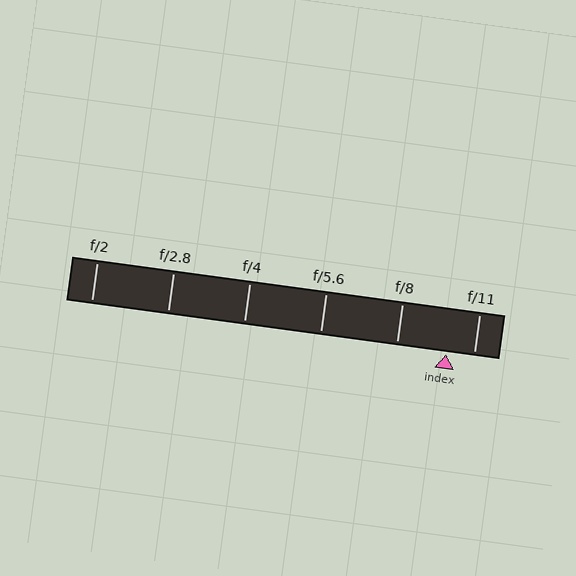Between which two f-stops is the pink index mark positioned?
The index mark is between f/8 and f/11.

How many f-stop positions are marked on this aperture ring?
There are 6 f-stop positions marked.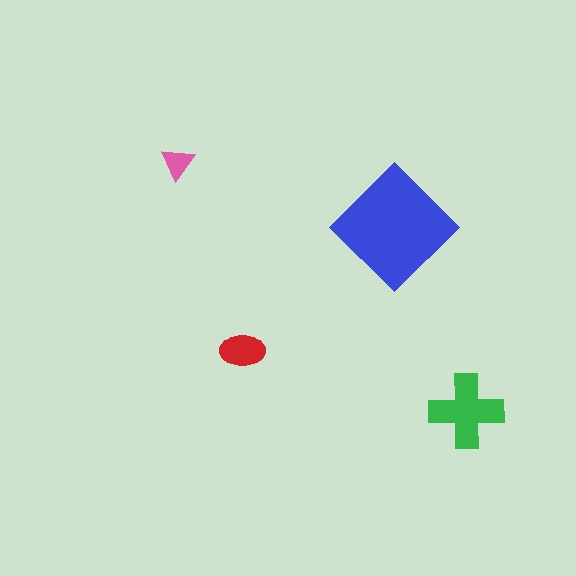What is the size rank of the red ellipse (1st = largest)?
3rd.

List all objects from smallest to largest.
The pink triangle, the red ellipse, the green cross, the blue diamond.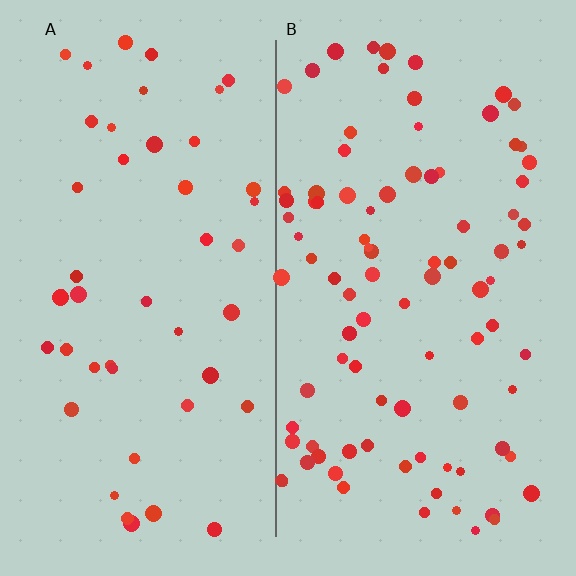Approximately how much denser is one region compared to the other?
Approximately 2.0× — region B over region A.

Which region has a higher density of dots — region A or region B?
B (the right).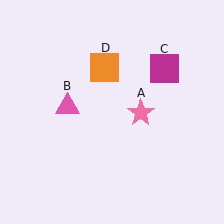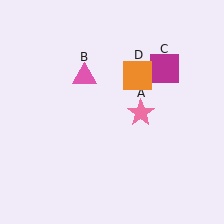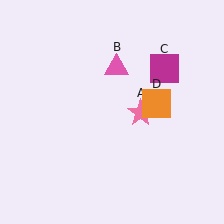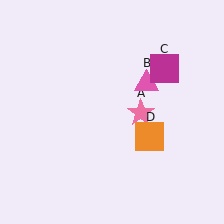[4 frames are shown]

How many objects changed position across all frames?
2 objects changed position: pink triangle (object B), orange square (object D).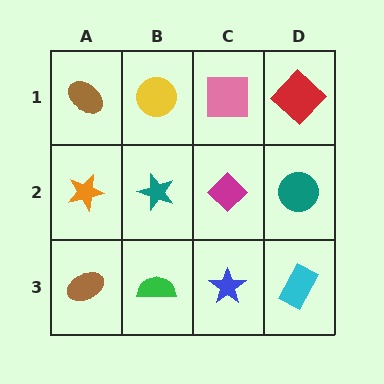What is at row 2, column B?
A teal star.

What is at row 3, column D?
A cyan rectangle.